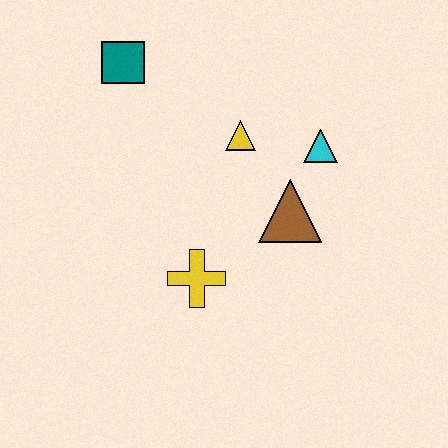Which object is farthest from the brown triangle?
The teal square is farthest from the brown triangle.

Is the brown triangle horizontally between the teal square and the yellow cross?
No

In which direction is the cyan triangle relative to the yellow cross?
The cyan triangle is above the yellow cross.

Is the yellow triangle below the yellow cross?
No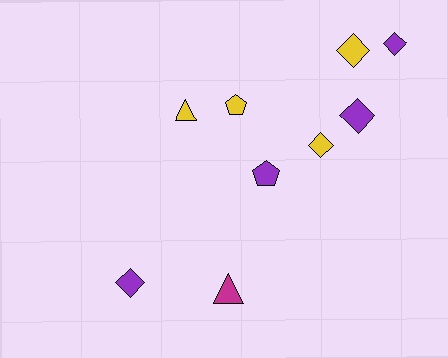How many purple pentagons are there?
There is 1 purple pentagon.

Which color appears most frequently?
Yellow, with 4 objects.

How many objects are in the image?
There are 9 objects.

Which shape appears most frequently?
Diamond, with 5 objects.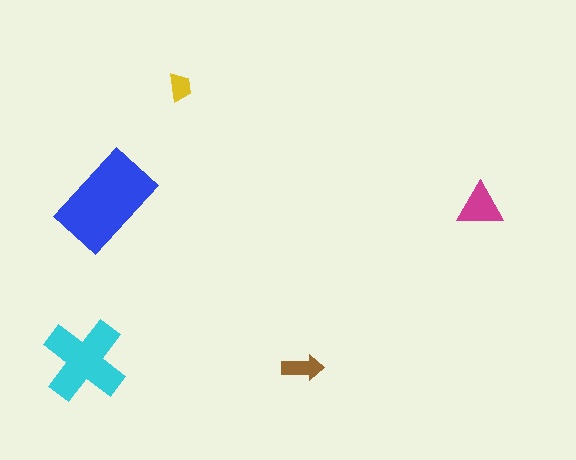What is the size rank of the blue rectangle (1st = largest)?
1st.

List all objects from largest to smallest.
The blue rectangle, the cyan cross, the magenta triangle, the brown arrow, the yellow trapezoid.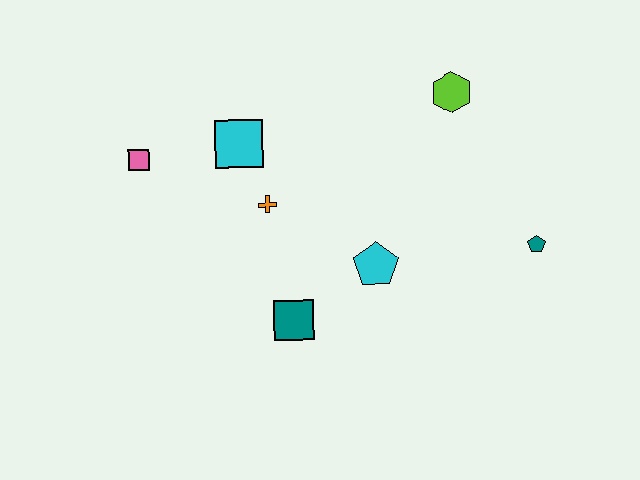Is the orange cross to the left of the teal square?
Yes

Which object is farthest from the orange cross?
The teal pentagon is farthest from the orange cross.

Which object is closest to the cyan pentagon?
The teal square is closest to the cyan pentagon.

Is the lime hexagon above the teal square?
Yes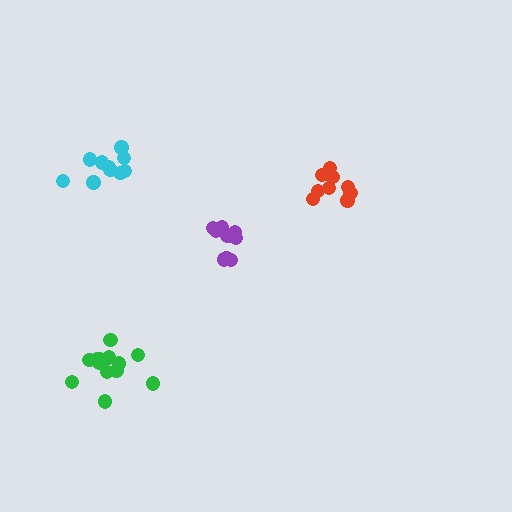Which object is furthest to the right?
The red cluster is rightmost.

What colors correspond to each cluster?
The clusters are colored: red, cyan, purple, green.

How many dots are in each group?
Group 1: 9 dots, Group 2: 11 dots, Group 3: 10 dots, Group 4: 13 dots (43 total).